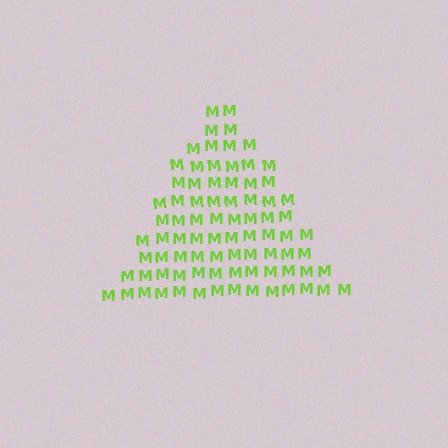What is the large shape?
The large shape is a triangle.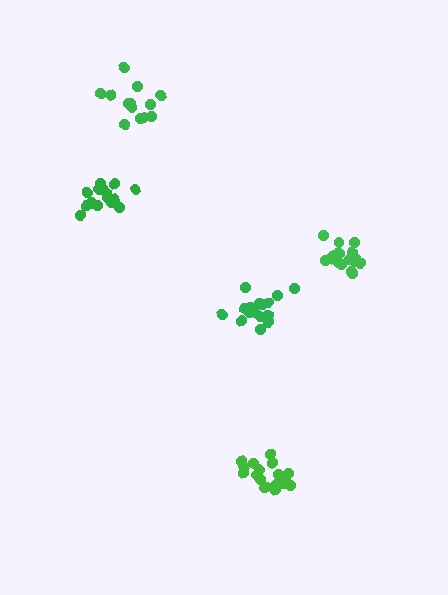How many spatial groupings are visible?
There are 5 spatial groupings.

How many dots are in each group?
Group 1: 17 dots, Group 2: 16 dots, Group 3: 17 dots, Group 4: 13 dots, Group 5: 18 dots (81 total).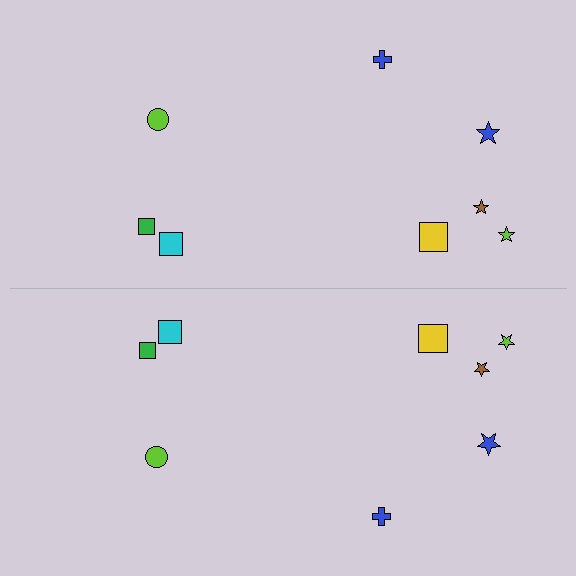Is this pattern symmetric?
Yes, this pattern has bilateral (reflection) symmetry.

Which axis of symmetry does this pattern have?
The pattern has a horizontal axis of symmetry running through the center of the image.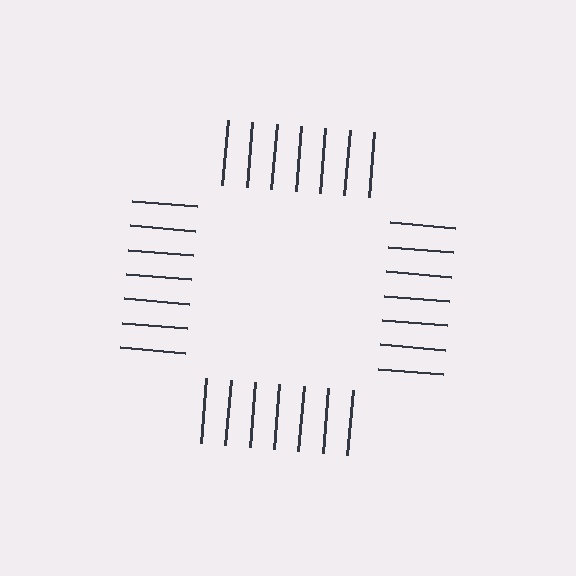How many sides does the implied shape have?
4 sides — the line-ends trace a square.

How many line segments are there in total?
28 — 7 along each of the 4 edges.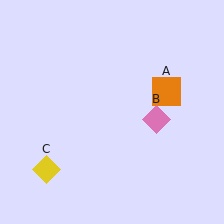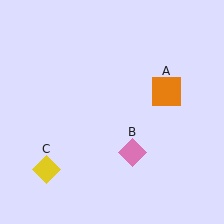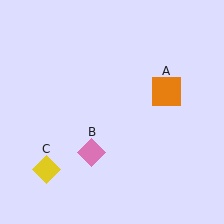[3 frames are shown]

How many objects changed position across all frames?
1 object changed position: pink diamond (object B).